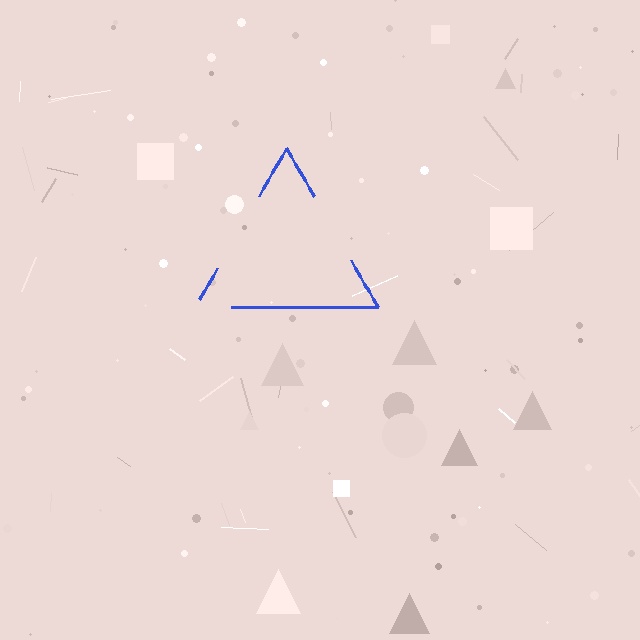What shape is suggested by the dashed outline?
The dashed outline suggests a triangle.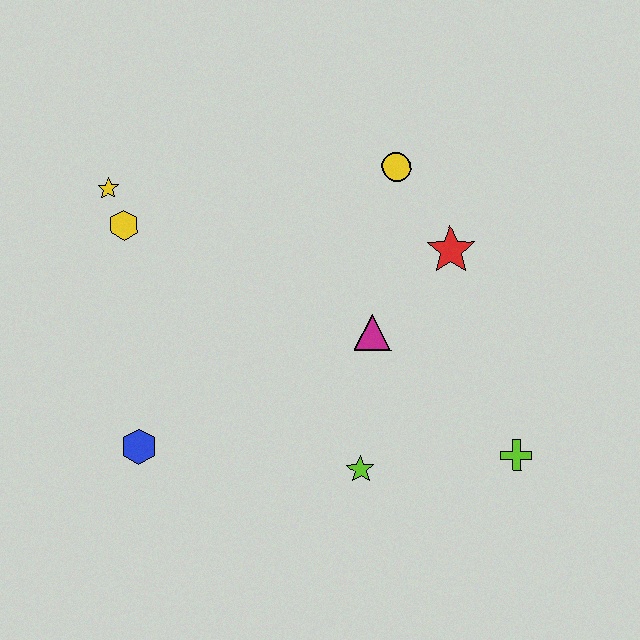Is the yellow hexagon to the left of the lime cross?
Yes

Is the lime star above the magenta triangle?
No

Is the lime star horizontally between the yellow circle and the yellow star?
Yes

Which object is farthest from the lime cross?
The yellow star is farthest from the lime cross.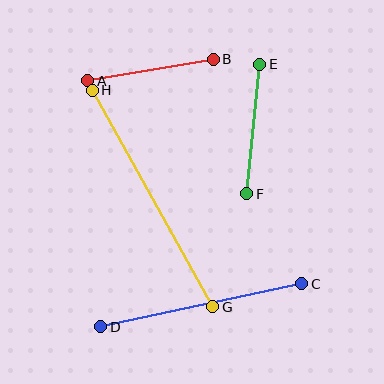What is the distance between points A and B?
The distance is approximately 127 pixels.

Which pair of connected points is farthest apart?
Points G and H are farthest apart.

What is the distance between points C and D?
The distance is approximately 205 pixels.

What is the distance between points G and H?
The distance is approximately 248 pixels.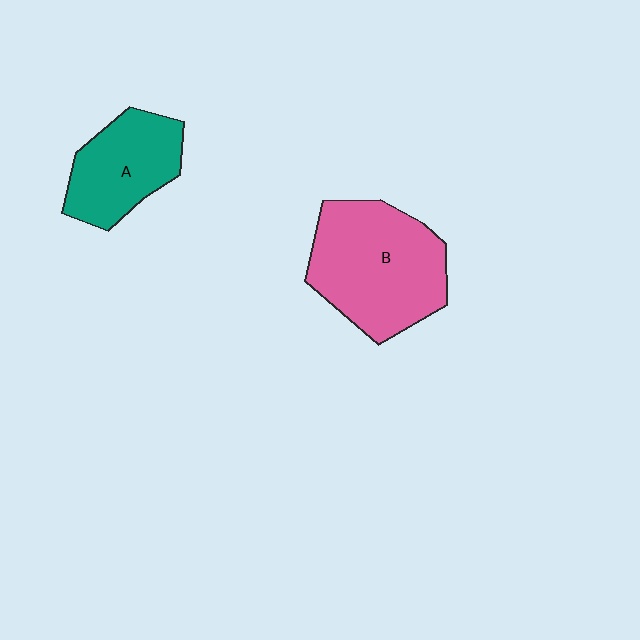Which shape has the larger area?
Shape B (pink).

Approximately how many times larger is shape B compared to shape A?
Approximately 1.5 times.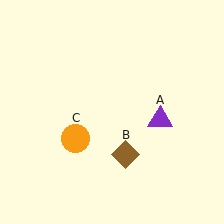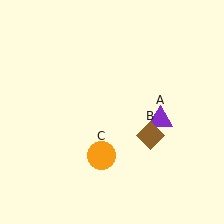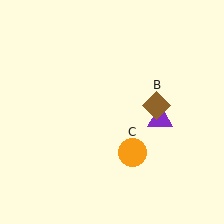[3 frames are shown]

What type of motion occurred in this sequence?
The brown diamond (object B), orange circle (object C) rotated counterclockwise around the center of the scene.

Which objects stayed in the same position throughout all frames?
Purple triangle (object A) remained stationary.